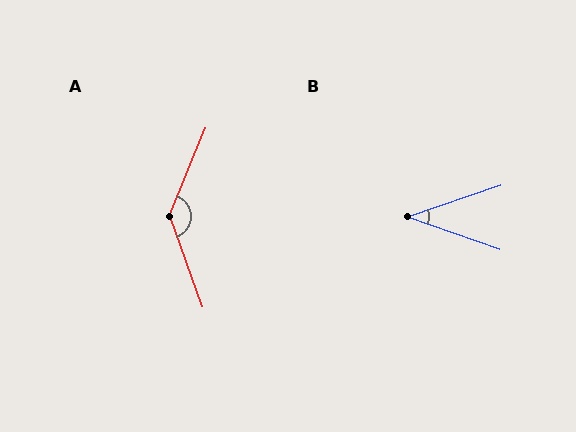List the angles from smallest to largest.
B (38°), A (138°).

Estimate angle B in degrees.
Approximately 38 degrees.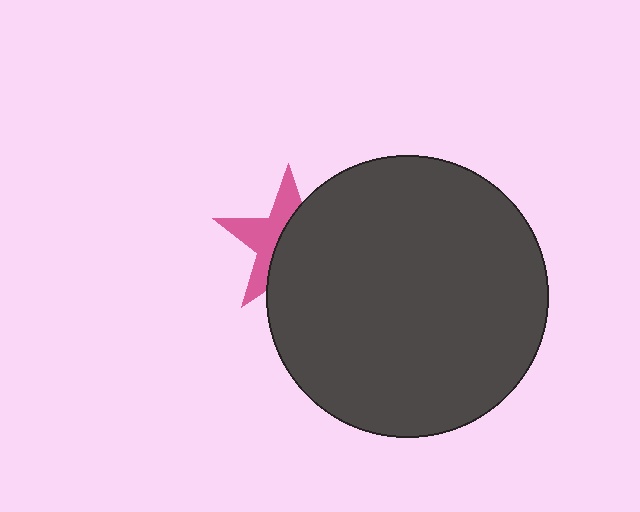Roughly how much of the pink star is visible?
A small part of it is visible (roughly 44%).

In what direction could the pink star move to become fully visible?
The pink star could move left. That would shift it out from behind the dark gray circle entirely.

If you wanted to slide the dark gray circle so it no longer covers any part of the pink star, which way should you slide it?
Slide it right — that is the most direct way to separate the two shapes.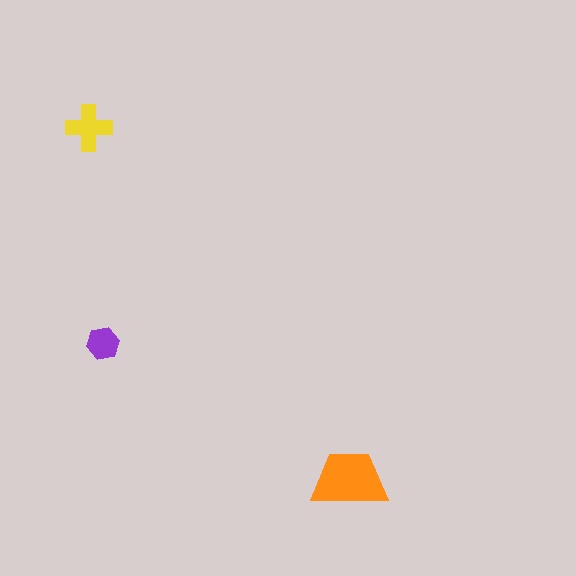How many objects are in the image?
There are 3 objects in the image.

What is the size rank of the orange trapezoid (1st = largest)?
1st.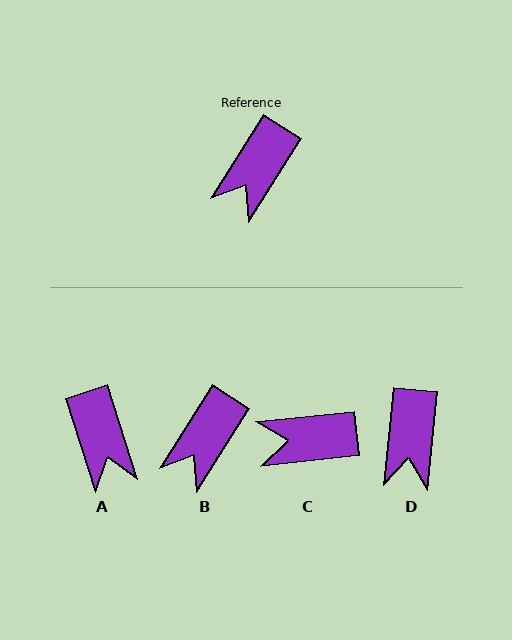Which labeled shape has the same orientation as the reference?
B.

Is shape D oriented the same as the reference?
No, it is off by about 27 degrees.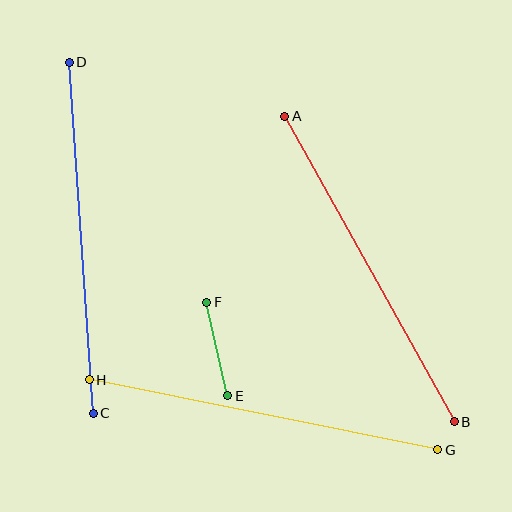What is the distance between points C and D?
The distance is approximately 352 pixels.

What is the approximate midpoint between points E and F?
The midpoint is at approximately (217, 349) pixels.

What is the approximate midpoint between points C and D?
The midpoint is at approximately (81, 238) pixels.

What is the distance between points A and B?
The distance is approximately 349 pixels.